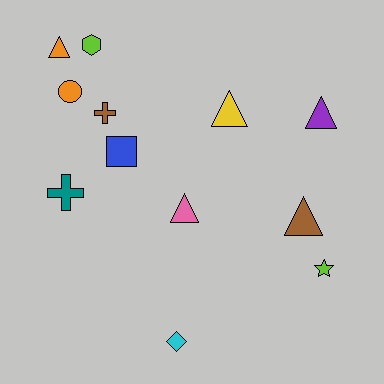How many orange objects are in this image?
There are 2 orange objects.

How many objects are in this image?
There are 12 objects.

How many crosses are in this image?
There are 2 crosses.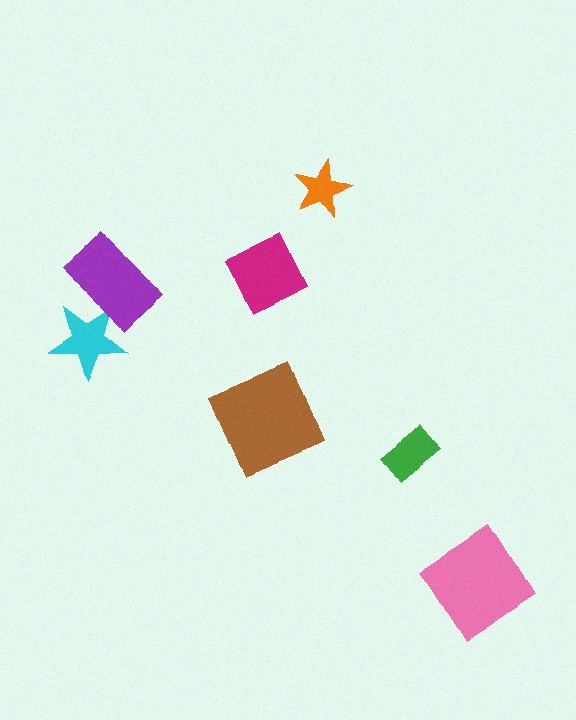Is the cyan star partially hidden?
Yes, it is partially covered by another shape.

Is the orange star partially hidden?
No, no other shape covers it.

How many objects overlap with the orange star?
0 objects overlap with the orange star.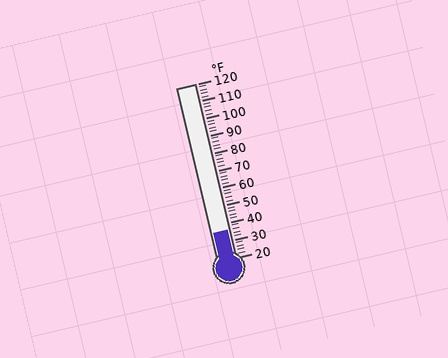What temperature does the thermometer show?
The thermometer shows approximately 36°F.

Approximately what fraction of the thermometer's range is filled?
The thermometer is filled to approximately 15% of its range.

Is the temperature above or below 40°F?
The temperature is below 40°F.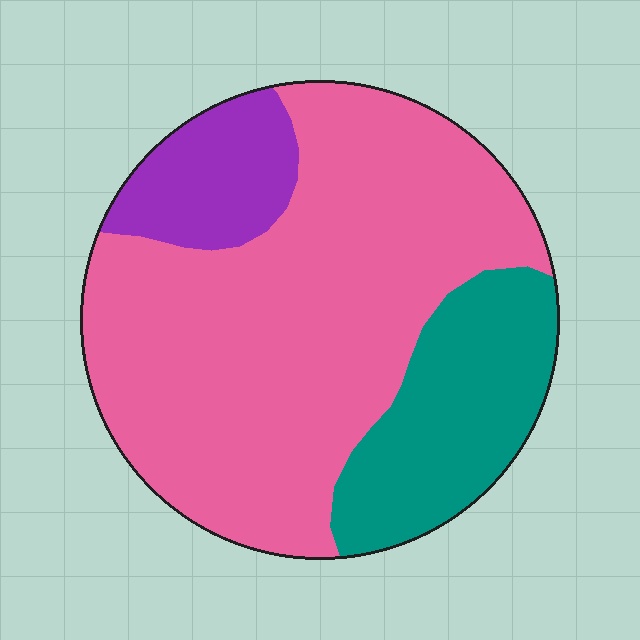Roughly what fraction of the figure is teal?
Teal covers 21% of the figure.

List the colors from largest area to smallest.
From largest to smallest: pink, teal, purple.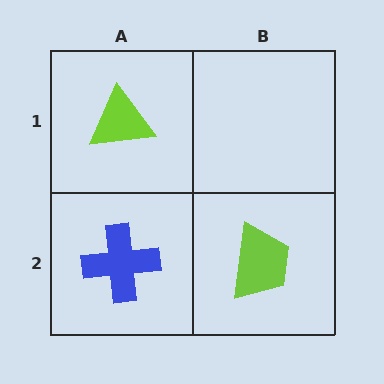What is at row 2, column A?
A blue cross.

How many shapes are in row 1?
1 shape.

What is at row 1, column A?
A lime triangle.